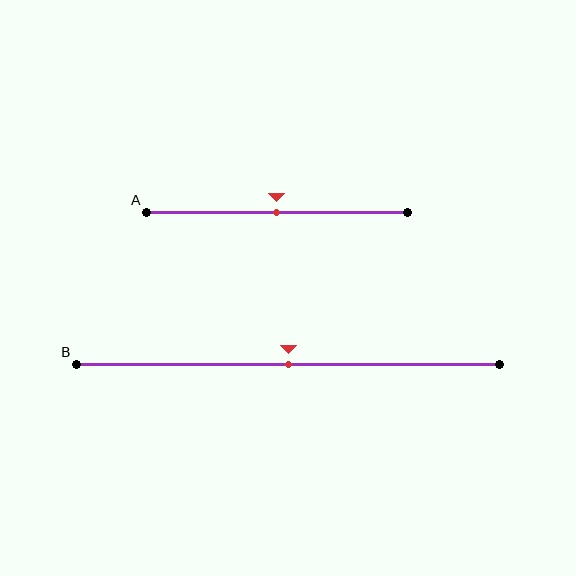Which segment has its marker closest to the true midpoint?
Segment A has its marker closest to the true midpoint.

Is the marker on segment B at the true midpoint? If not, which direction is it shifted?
Yes, the marker on segment B is at the true midpoint.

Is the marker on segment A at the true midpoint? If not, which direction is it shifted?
Yes, the marker on segment A is at the true midpoint.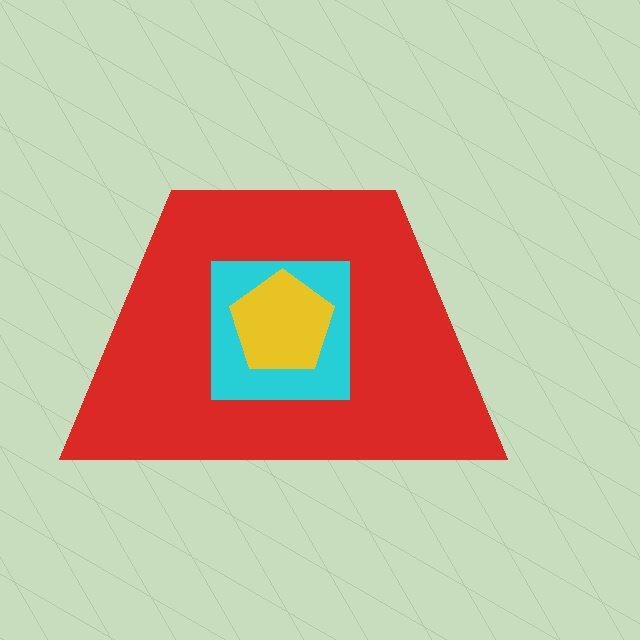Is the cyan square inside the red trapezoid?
Yes.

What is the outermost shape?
The red trapezoid.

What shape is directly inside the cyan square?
The yellow pentagon.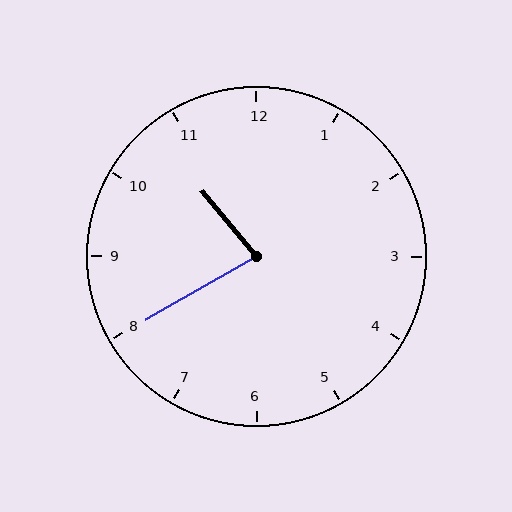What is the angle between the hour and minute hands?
Approximately 80 degrees.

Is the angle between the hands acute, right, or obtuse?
It is acute.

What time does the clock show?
10:40.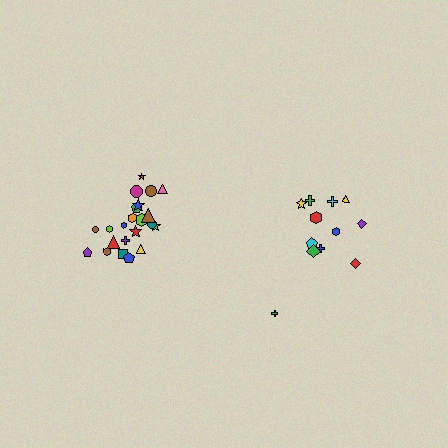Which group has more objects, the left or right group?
The left group.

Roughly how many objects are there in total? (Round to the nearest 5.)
Roughly 35 objects in total.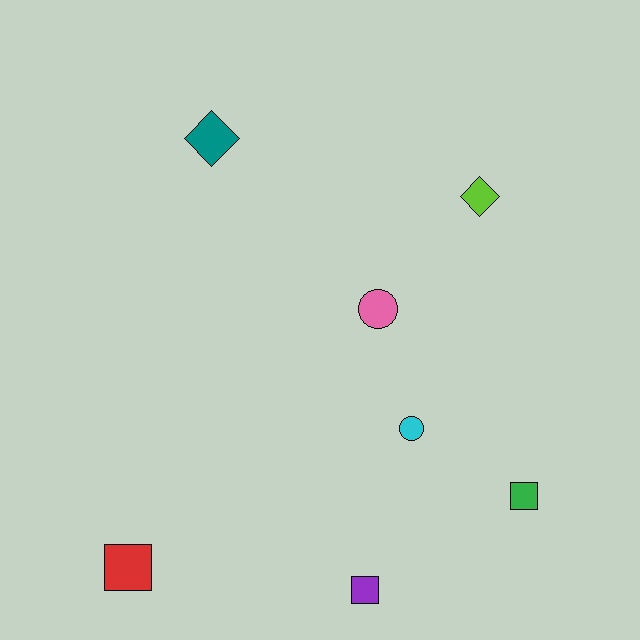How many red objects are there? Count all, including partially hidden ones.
There is 1 red object.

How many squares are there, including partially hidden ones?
There are 3 squares.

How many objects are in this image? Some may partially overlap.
There are 7 objects.